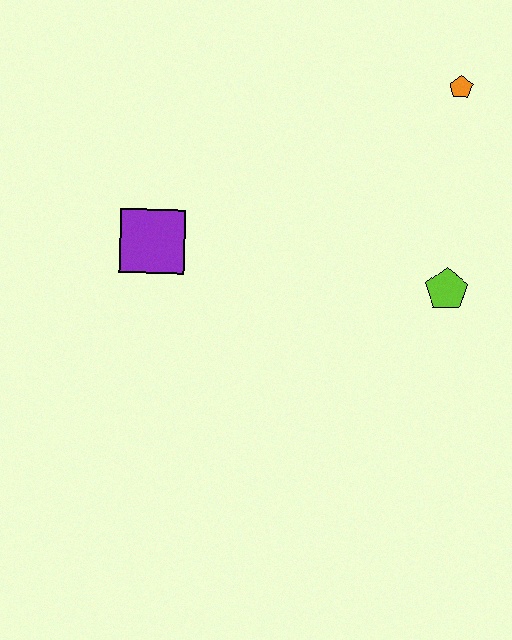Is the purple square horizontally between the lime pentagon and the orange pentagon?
No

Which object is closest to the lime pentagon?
The orange pentagon is closest to the lime pentagon.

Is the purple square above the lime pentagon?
Yes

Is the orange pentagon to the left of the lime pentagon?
No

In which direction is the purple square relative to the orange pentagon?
The purple square is to the left of the orange pentagon.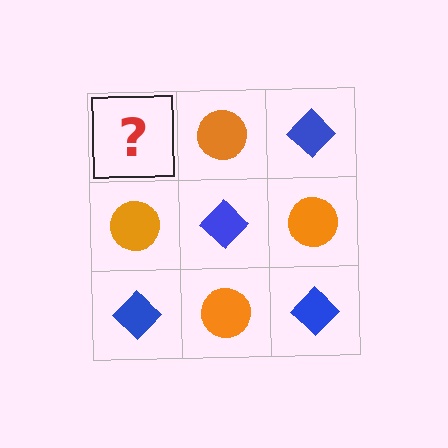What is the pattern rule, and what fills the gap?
The rule is that it alternates blue diamond and orange circle in a checkerboard pattern. The gap should be filled with a blue diamond.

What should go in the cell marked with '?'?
The missing cell should contain a blue diamond.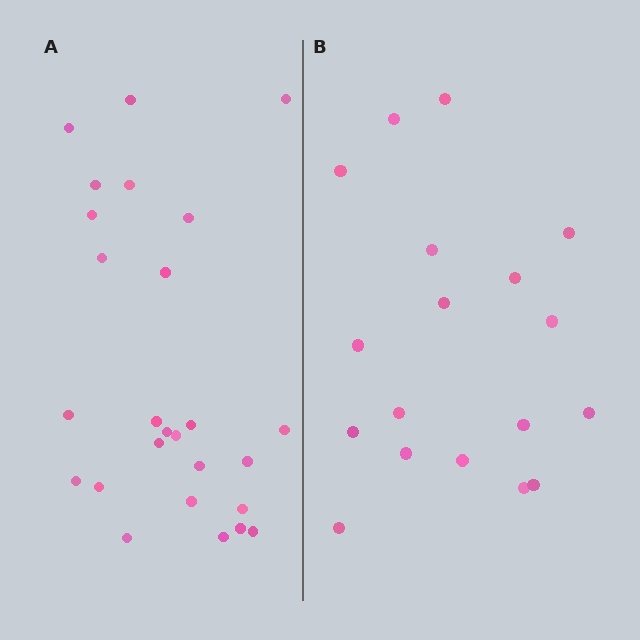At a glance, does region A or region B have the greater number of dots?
Region A (the left region) has more dots.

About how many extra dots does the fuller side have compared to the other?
Region A has roughly 8 or so more dots than region B.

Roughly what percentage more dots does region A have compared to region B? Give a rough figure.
About 45% more.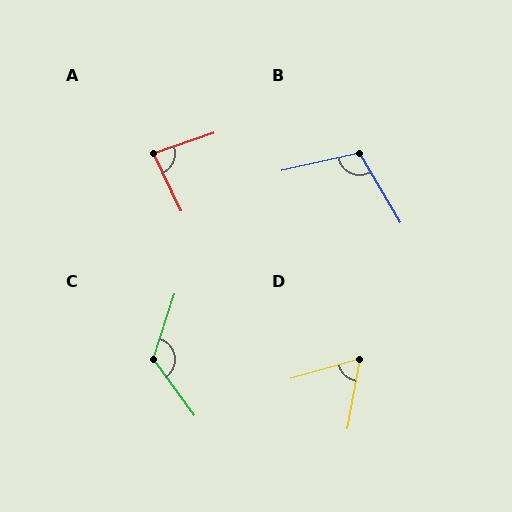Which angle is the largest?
C, at approximately 125 degrees.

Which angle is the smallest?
D, at approximately 64 degrees.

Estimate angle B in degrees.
Approximately 108 degrees.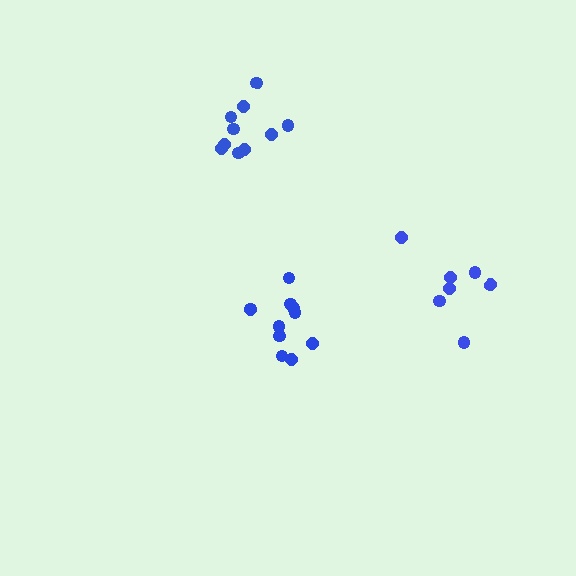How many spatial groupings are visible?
There are 3 spatial groupings.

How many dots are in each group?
Group 1: 7 dots, Group 2: 11 dots, Group 3: 10 dots (28 total).